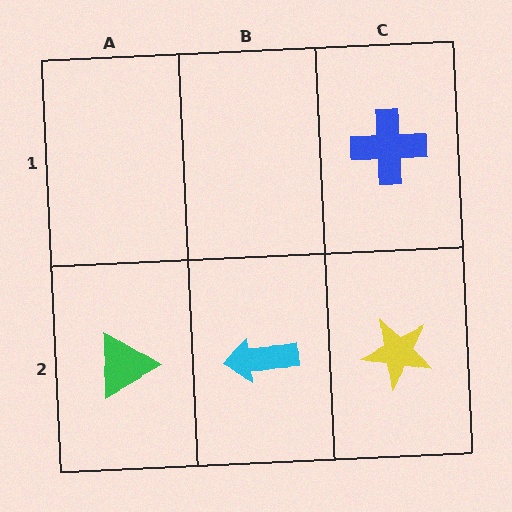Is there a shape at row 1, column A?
No, that cell is empty.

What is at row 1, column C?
A blue cross.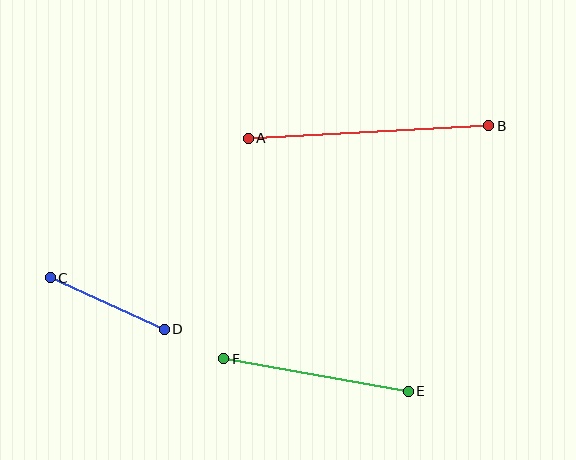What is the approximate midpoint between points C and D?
The midpoint is at approximately (107, 304) pixels.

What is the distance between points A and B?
The distance is approximately 240 pixels.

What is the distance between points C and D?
The distance is approximately 125 pixels.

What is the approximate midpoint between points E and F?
The midpoint is at approximately (316, 375) pixels.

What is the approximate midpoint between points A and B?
The midpoint is at approximately (368, 132) pixels.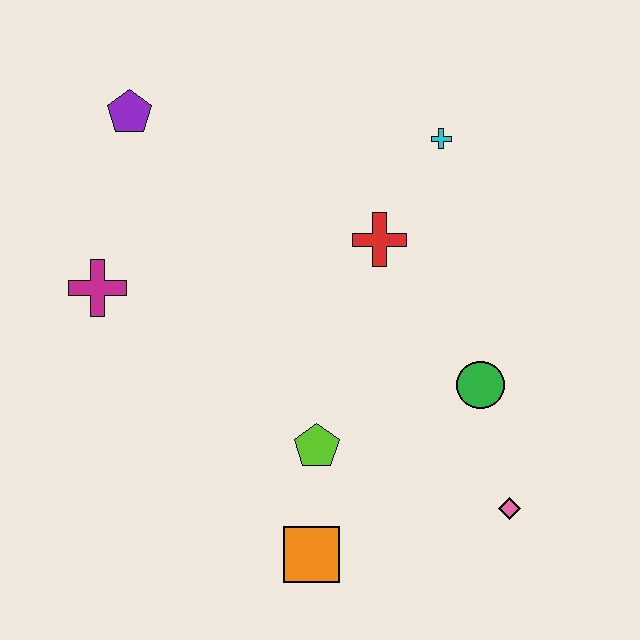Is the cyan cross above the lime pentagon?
Yes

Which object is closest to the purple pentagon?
The magenta cross is closest to the purple pentagon.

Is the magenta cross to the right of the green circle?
No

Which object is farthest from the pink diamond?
The purple pentagon is farthest from the pink diamond.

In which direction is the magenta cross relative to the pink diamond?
The magenta cross is to the left of the pink diamond.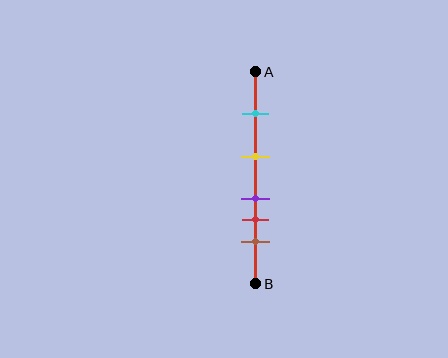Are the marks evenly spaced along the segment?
No, the marks are not evenly spaced.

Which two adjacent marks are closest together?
The purple and red marks are the closest adjacent pair.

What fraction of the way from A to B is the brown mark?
The brown mark is approximately 80% (0.8) of the way from A to B.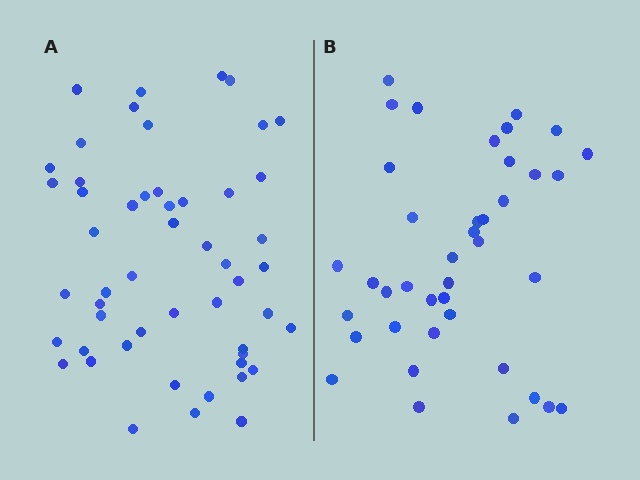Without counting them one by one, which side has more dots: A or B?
Region A (the left region) has more dots.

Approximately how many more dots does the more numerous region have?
Region A has roughly 12 or so more dots than region B.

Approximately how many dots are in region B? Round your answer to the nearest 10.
About 40 dots.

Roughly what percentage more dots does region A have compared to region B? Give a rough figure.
About 30% more.